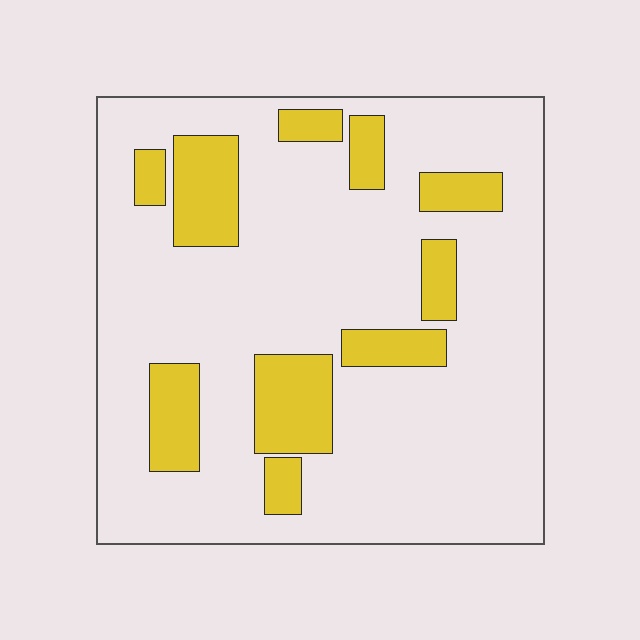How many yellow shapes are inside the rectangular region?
10.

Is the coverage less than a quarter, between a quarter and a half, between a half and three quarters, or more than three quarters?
Less than a quarter.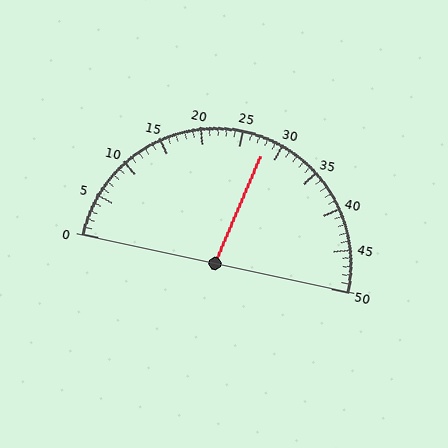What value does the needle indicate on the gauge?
The needle indicates approximately 28.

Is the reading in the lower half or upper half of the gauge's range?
The reading is in the upper half of the range (0 to 50).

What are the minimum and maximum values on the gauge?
The gauge ranges from 0 to 50.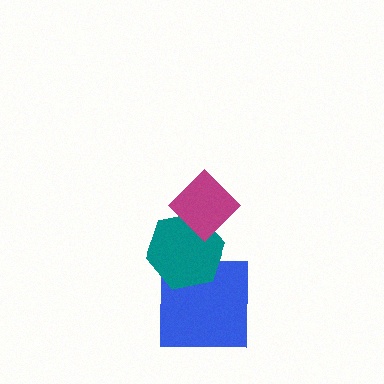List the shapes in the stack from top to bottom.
From top to bottom: the magenta diamond, the teal hexagon, the blue square.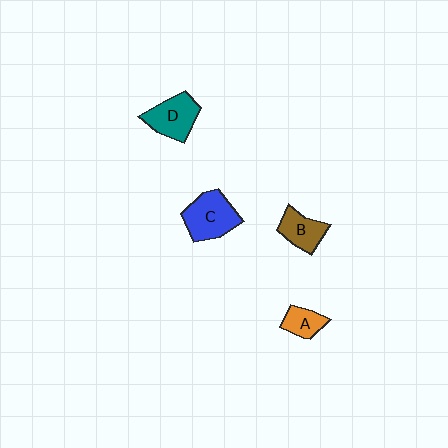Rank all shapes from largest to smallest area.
From largest to smallest: C (blue), D (teal), B (brown), A (orange).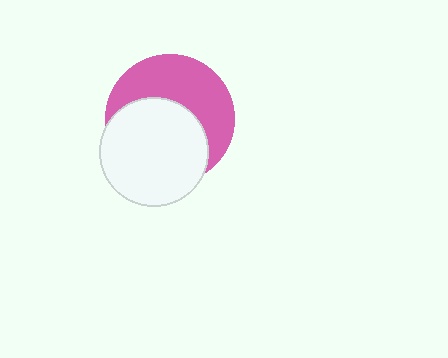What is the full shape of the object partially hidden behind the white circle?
The partially hidden object is a pink circle.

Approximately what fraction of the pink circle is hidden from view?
Roughly 52% of the pink circle is hidden behind the white circle.